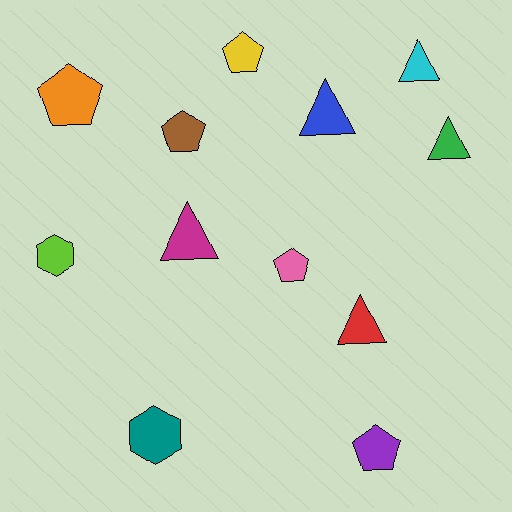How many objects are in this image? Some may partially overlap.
There are 12 objects.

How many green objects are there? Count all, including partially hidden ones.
There is 1 green object.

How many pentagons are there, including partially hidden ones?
There are 5 pentagons.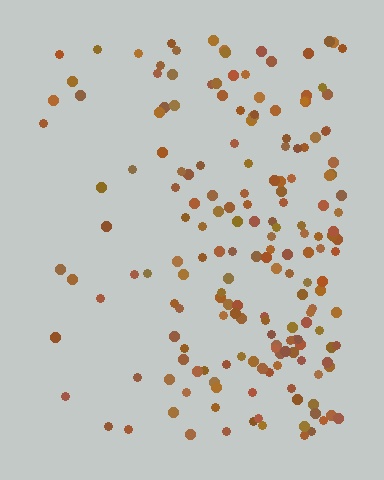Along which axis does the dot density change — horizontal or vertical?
Horizontal.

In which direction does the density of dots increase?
From left to right, with the right side densest.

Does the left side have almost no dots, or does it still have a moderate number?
Still a moderate number, just noticeably fewer than the right.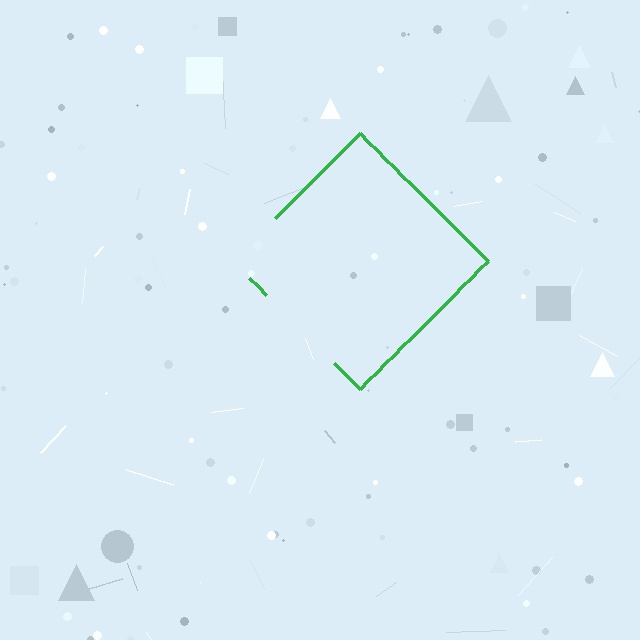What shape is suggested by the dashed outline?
The dashed outline suggests a diamond.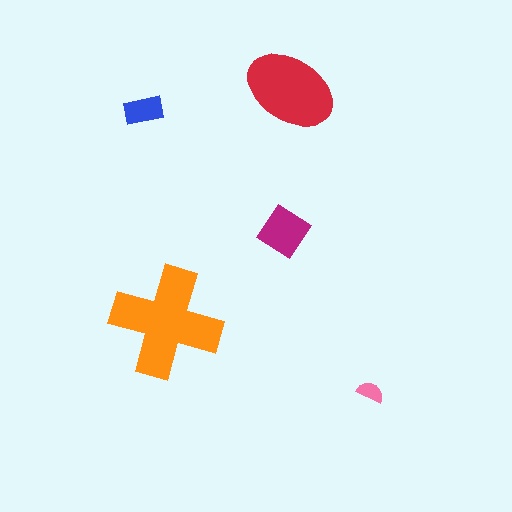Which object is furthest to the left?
The blue rectangle is leftmost.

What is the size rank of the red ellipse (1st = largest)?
2nd.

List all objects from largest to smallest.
The orange cross, the red ellipse, the magenta diamond, the blue rectangle, the pink semicircle.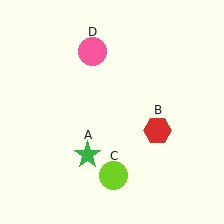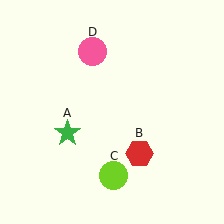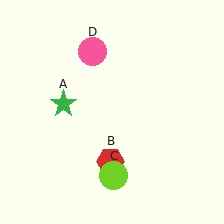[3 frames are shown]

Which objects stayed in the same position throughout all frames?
Lime circle (object C) and pink circle (object D) remained stationary.